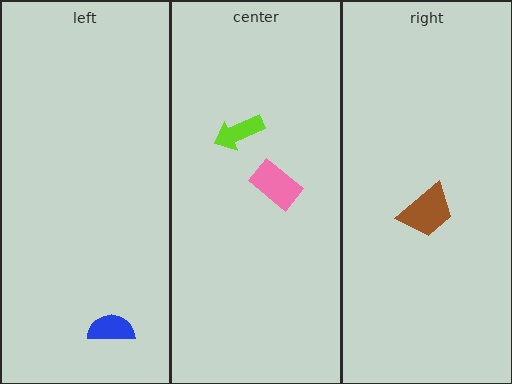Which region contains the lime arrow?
The center region.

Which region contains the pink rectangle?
The center region.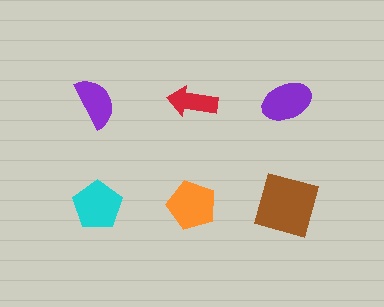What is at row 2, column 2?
An orange pentagon.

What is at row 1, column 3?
A purple ellipse.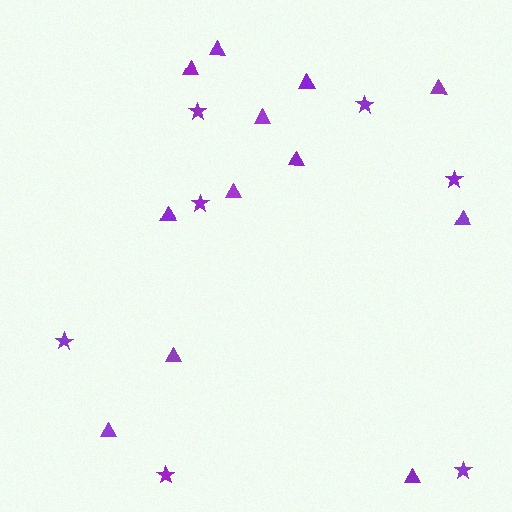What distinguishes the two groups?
There are 2 groups: one group of triangles (12) and one group of stars (7).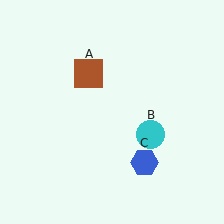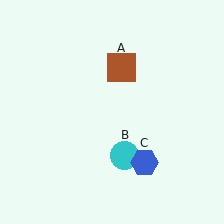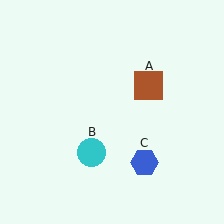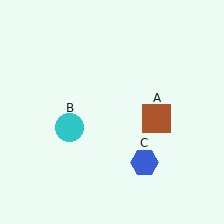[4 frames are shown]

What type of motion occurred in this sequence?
The brown square (object A), cyan circle (object B) rotated clockwise around the center of the scene.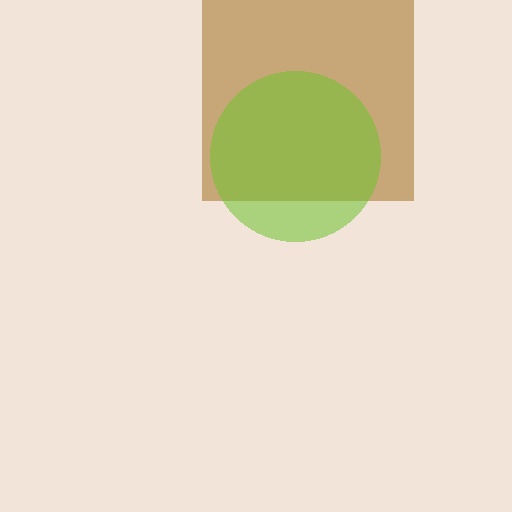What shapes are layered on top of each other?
The layered shapes are: a brown square, a lime circle.